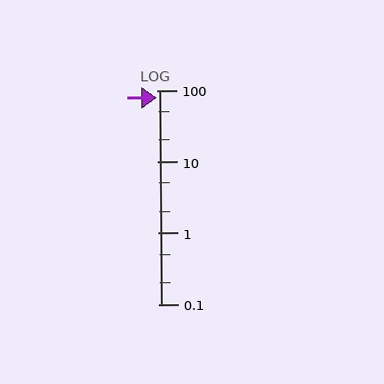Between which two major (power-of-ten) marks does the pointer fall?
The pointer is between 10 and 100.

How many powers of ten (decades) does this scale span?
The scale spans 3 decades, from 0.1 to 100.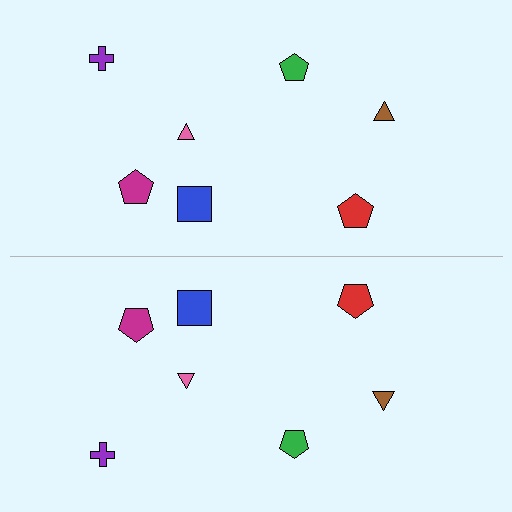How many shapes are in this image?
There are 14 shapes in this image.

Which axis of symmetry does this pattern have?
The pattern has a horizontal axis of symmetry running through the center of the image.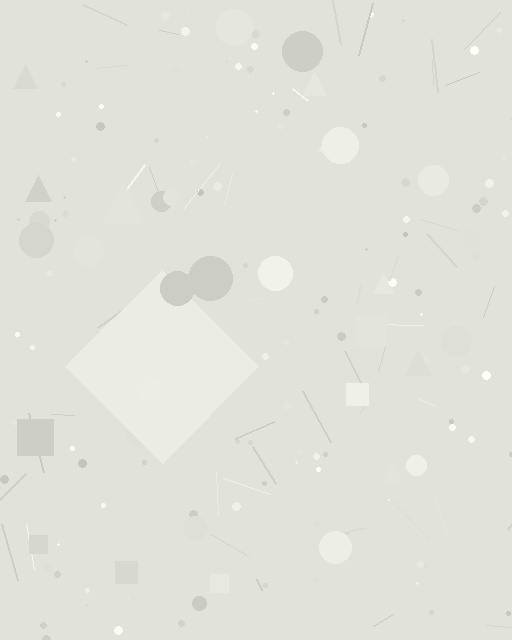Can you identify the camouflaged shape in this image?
The camouflaged shape is a diamond.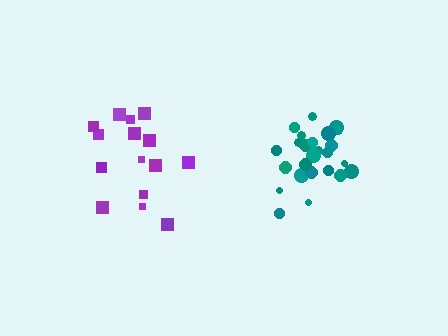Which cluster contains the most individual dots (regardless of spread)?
Teal (25).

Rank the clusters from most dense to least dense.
teal, purple.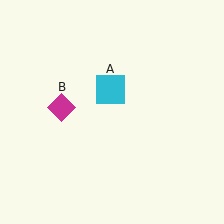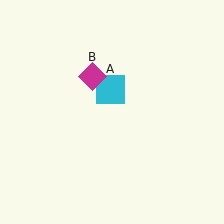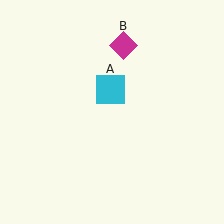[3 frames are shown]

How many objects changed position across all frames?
1 object changed position: magenta diamond (object B).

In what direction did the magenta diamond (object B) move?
The magenta diamond (object B) moved up and to the right.